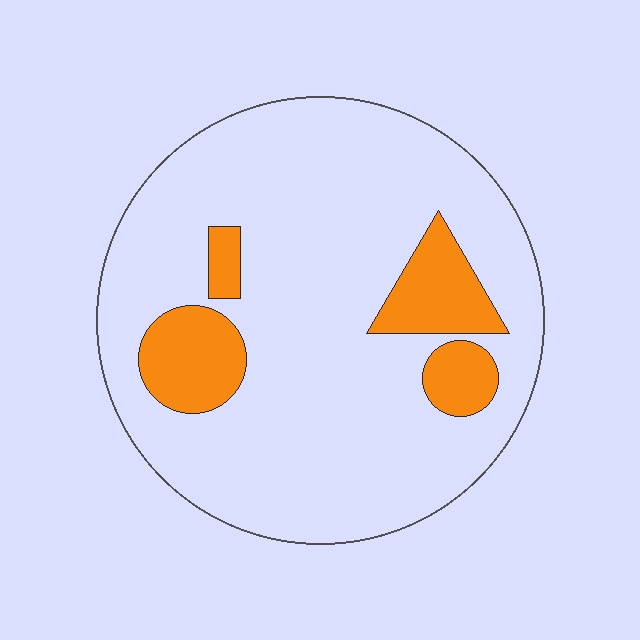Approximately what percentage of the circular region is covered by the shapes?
Approximately 15%.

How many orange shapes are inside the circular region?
4.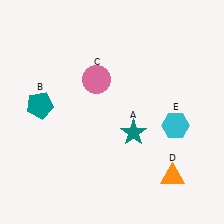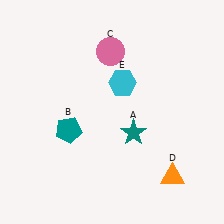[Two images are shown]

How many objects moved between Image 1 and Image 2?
3 objects moved between the two images.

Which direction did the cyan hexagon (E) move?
The cyan hexagon (E) moved left.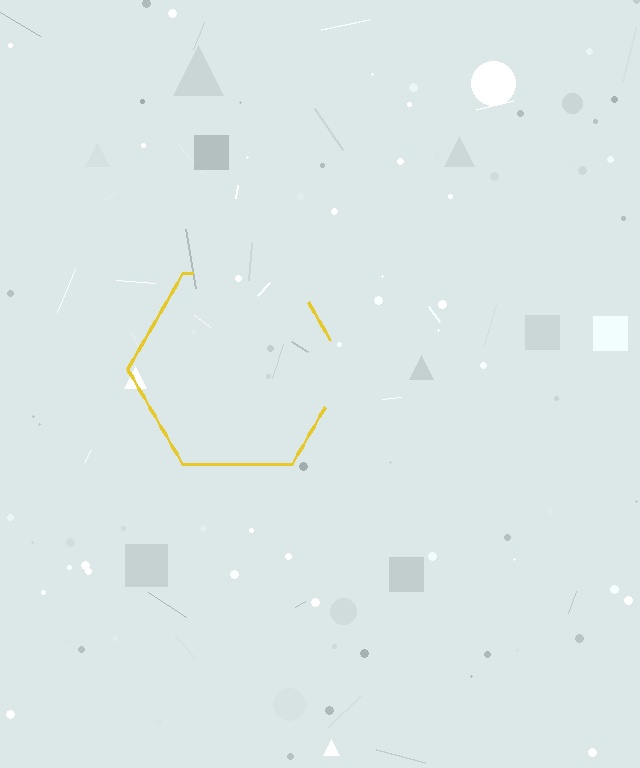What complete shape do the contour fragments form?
The contour fragments form a hexagon.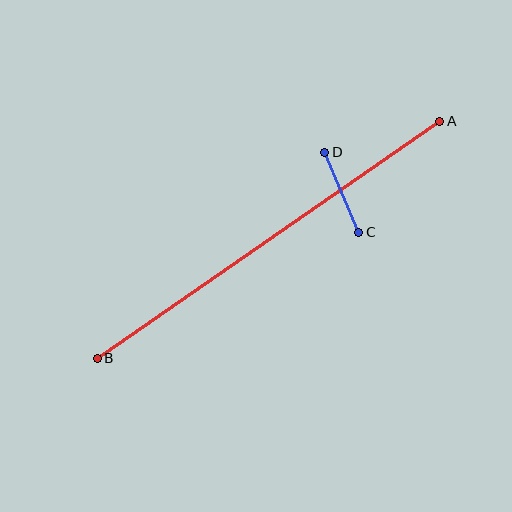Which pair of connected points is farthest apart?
Points A and B are farthest apart.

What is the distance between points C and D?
The distance is approximately 87 pixels.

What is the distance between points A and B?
The distance is approximately 417 pixels.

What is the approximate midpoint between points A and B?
The midpoint is at approximately (269, 240) pixels.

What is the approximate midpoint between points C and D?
The midpoint is at approximately (342, 192) pixels.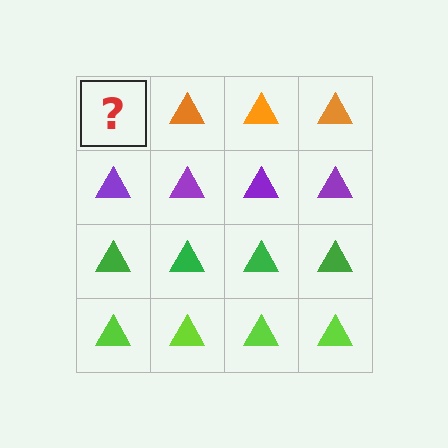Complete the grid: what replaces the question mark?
The question mark should be replaced with an orange triangle.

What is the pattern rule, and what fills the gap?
The rule is that each row has a consistent color. The gap should be filled with an orange triangle.